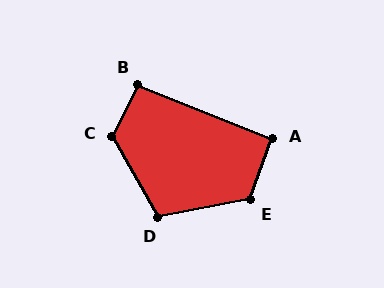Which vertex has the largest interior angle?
C, at approximately 124 degrees.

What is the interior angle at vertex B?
Approximately 95 degrees (approximately right).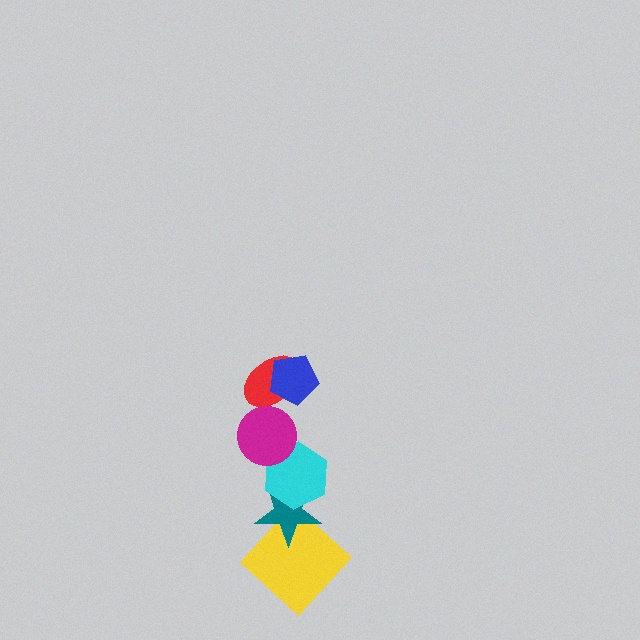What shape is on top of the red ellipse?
The blue pentagon is on top of the red ellipse.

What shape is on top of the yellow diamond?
The teal star is on top of the yellow diamond.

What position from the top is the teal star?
The teal star is 5th from the top.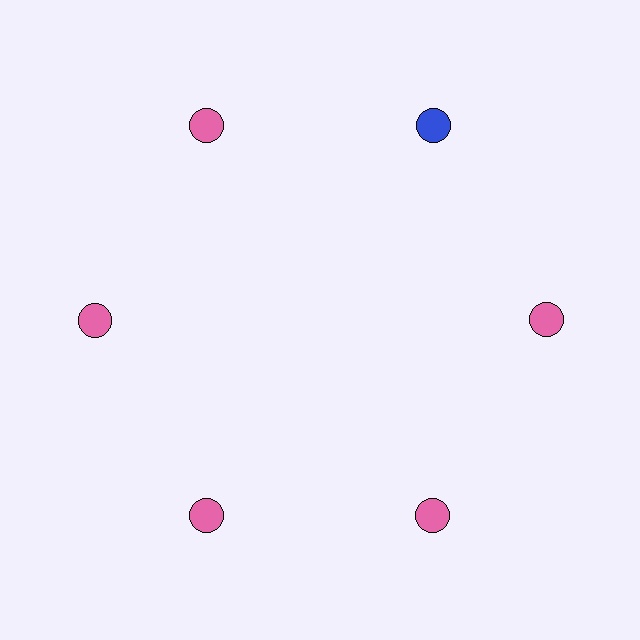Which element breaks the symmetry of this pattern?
The blue circle at roughly the 1 o'clock position breaks the symmetry. All other shapes are pink circles.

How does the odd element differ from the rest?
It has a different color: blue instead of pink.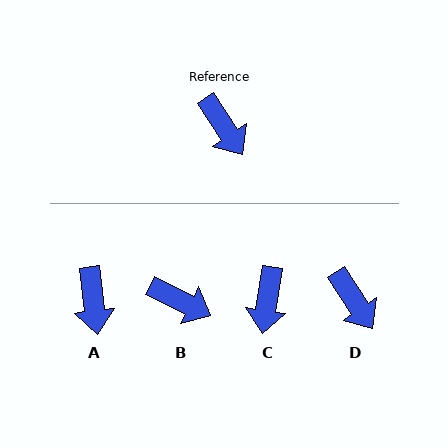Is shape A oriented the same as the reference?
No, it is off by about 26 degrees.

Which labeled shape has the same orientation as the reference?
D.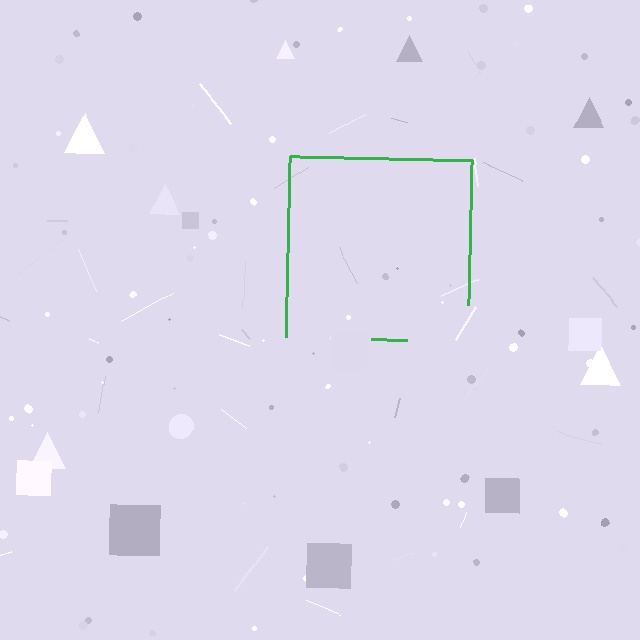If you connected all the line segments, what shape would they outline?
They would outline a square.